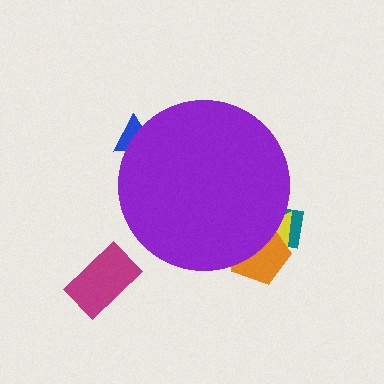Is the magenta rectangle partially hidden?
No, the magenta rectangle is fully visible.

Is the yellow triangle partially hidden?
Yes, the yellow triangle is partially hidden behind the purple circle.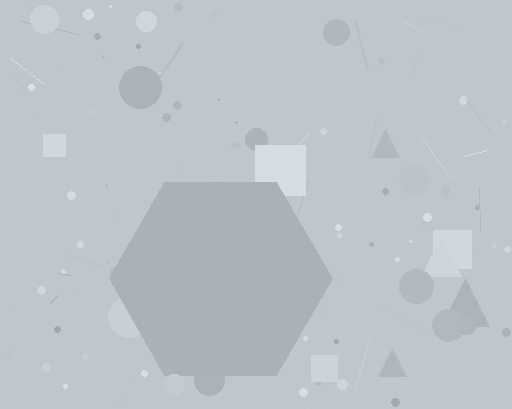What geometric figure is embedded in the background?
A hexagon is embedded in the background.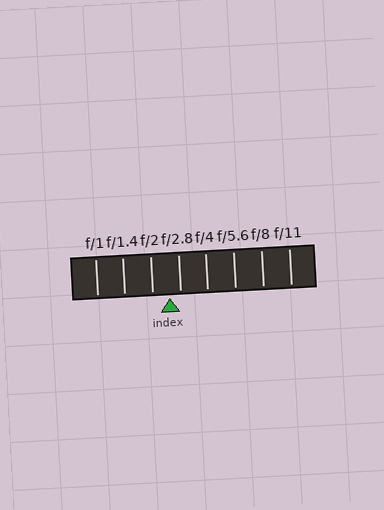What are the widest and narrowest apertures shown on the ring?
The widest aperture shown is f/1 and the narrowest is f/11.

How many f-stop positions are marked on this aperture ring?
There are 8 f-stop positions marked.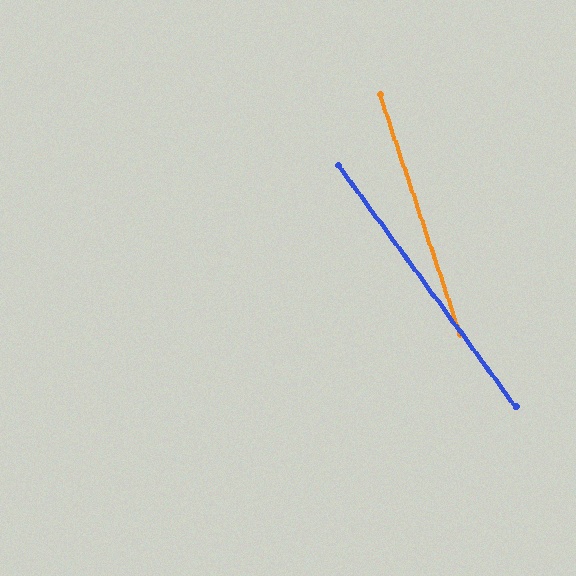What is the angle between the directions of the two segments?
Approximately 18 degrees.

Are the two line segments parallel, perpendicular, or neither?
Neither parallel nor perpendicular — they differ by about 18°.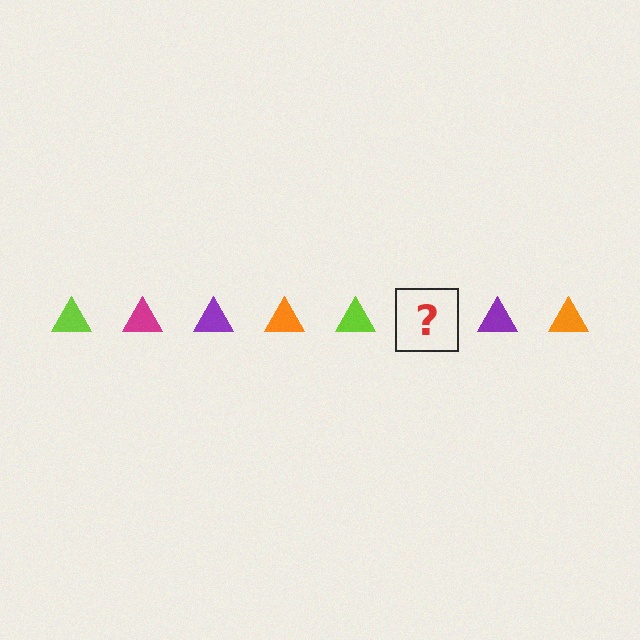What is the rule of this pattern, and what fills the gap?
The rule is that the pattern cycles through lime, magenta, purple, orange triangles. The gap should be filled with a magenta triangle.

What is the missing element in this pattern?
The missing element is a magenta triangle.